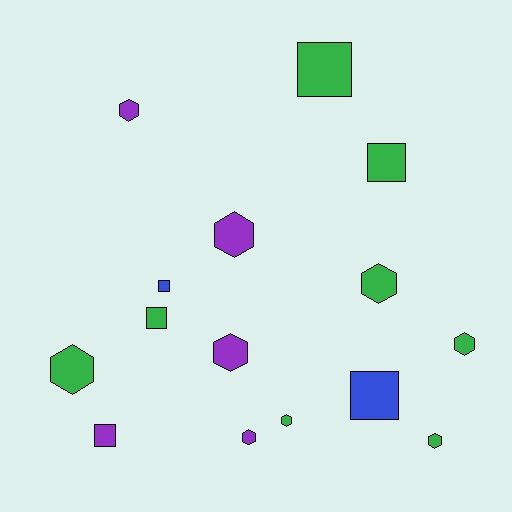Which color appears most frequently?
Green, with 8 objects.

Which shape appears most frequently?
Hexagon, with 9 objects.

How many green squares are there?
There are 3 green squares.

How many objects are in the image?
There are 15 objects.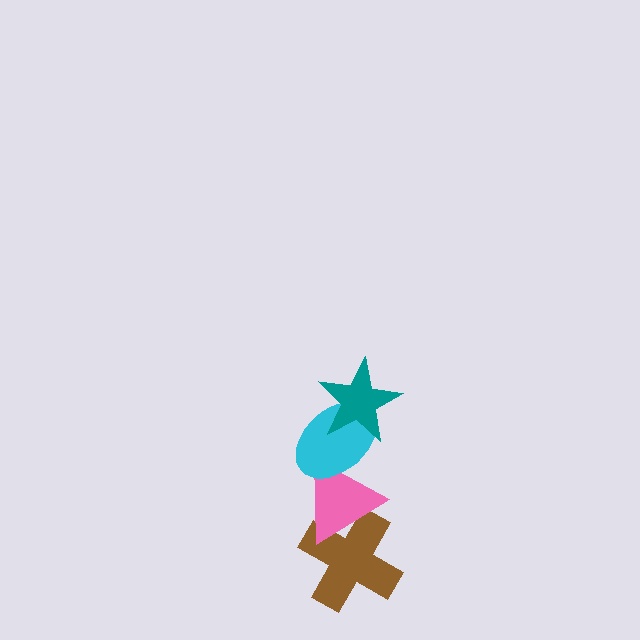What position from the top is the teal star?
The teal star is 1st from the top.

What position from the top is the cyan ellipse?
The cyan ellipse is 2nd from the top.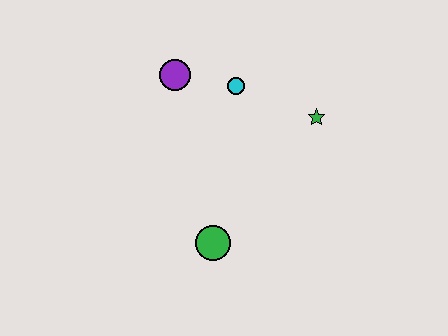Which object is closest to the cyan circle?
The purple circle is closest to the cyan circle.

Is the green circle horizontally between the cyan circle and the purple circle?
Yes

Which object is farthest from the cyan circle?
The green circle is farthest from the cyan circle.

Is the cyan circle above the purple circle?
No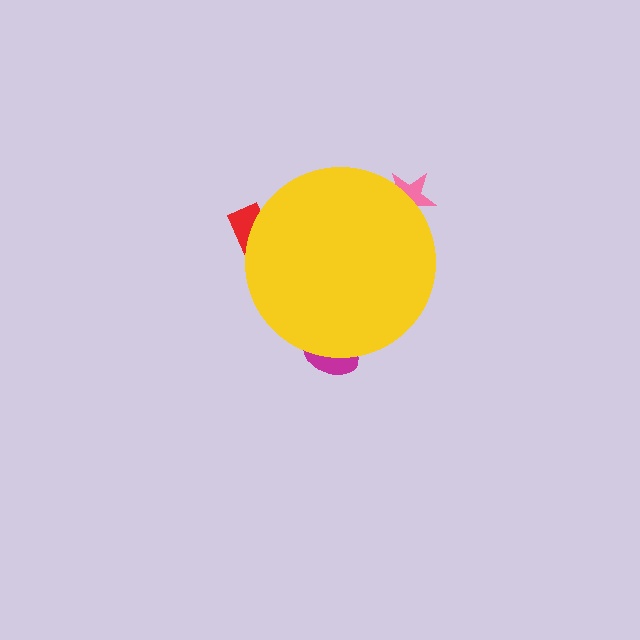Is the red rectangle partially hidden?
Yes, the red rectangle is partially hidden behind the yellow circle.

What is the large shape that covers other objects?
A yellow circle.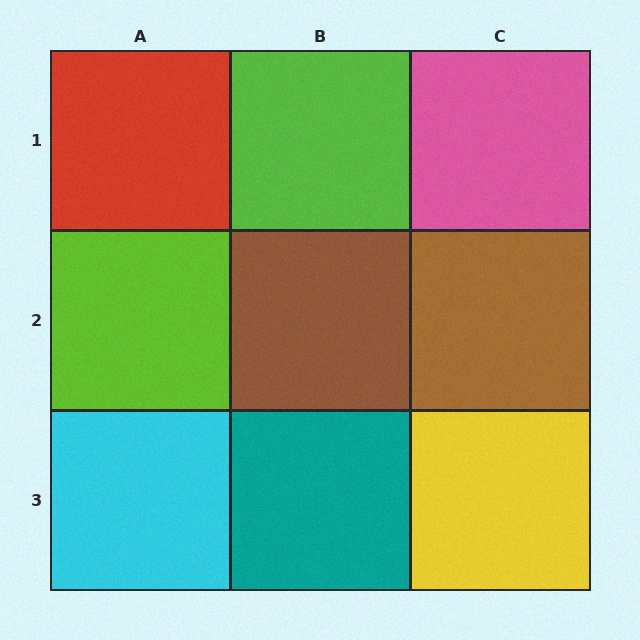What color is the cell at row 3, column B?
Teal.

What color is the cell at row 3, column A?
Cyan.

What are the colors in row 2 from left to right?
Lime, brown, brown.